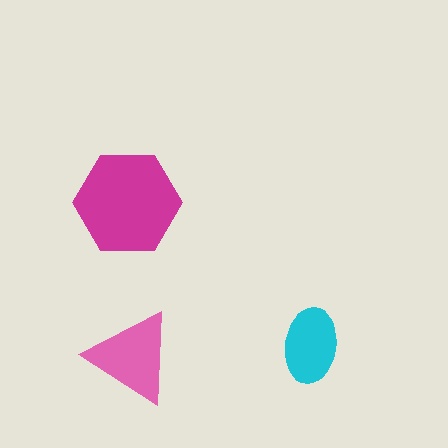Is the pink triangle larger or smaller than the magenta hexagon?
Smaller.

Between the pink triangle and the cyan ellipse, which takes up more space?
The pink triangle.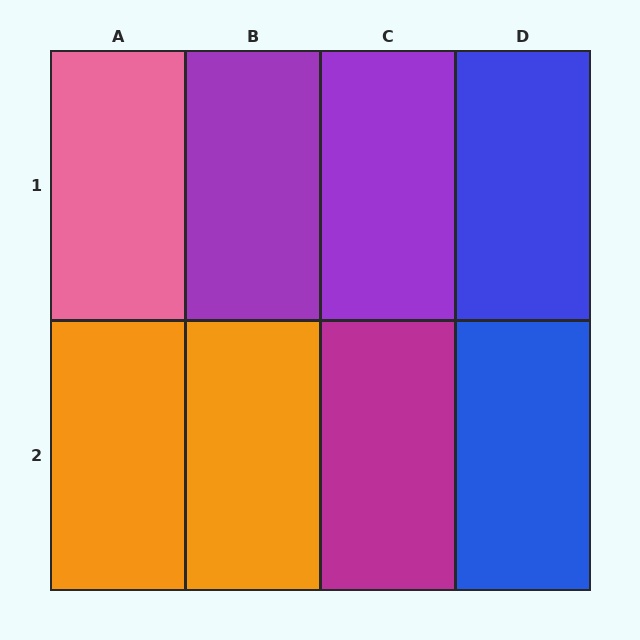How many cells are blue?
2 cells are blue.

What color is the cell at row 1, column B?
Purple.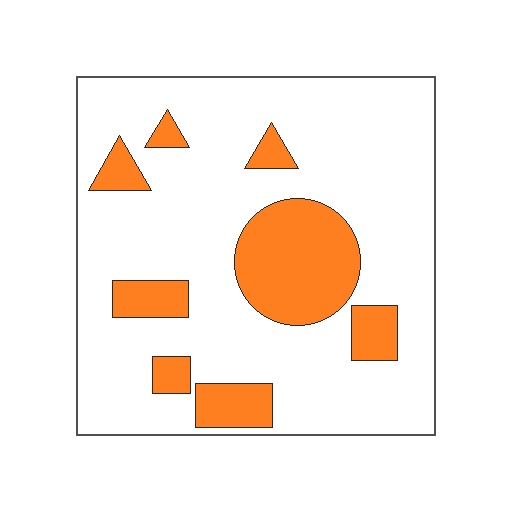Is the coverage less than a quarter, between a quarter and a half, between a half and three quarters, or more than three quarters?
Less than a quarter.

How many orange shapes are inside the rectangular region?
8.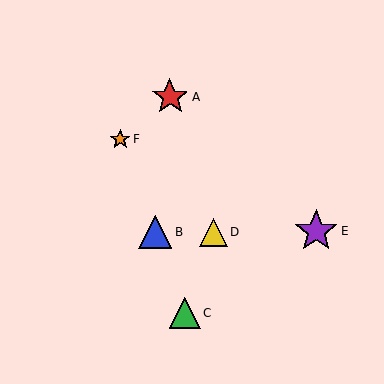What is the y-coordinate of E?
Object E is at y≈232.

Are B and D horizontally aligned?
Yes, both are at y≈232.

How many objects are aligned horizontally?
3 objects (B, D, E) are aligned horizontally.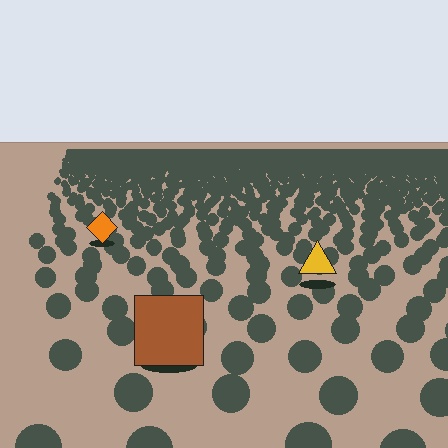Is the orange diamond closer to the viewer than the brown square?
No. The brown square is closer — you can tell from the texture gradient: the ground texture is coarser near it.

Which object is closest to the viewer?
The brown square is closest. The texture marks near it are larger and more spread out.